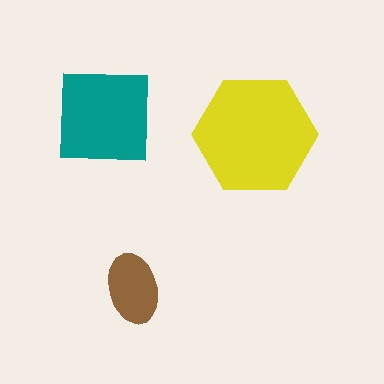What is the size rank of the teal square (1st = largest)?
2nd.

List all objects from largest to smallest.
The yellow hexagon, the teal square, the brown ellipse.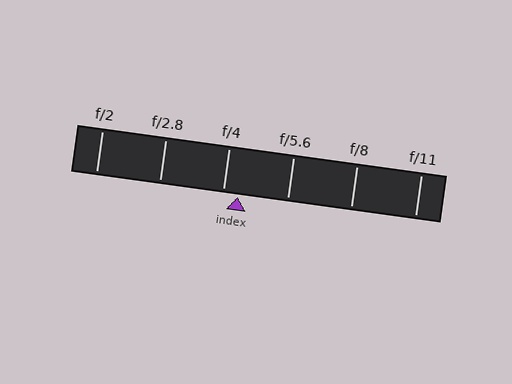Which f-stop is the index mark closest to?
The index mark is closest to f/4.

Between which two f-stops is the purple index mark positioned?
The index mark is between f/4 and f/5.6.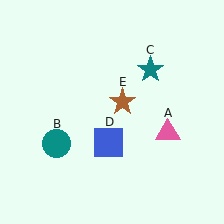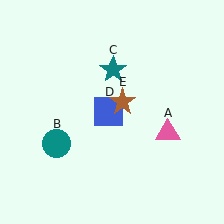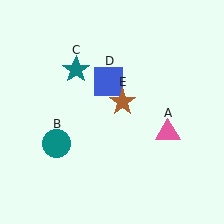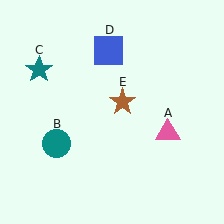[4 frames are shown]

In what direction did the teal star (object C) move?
The teal star (object C) moved left.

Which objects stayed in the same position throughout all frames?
Pink triangle (object A) and teal circle (object B) and brown star (object E) remained stationary.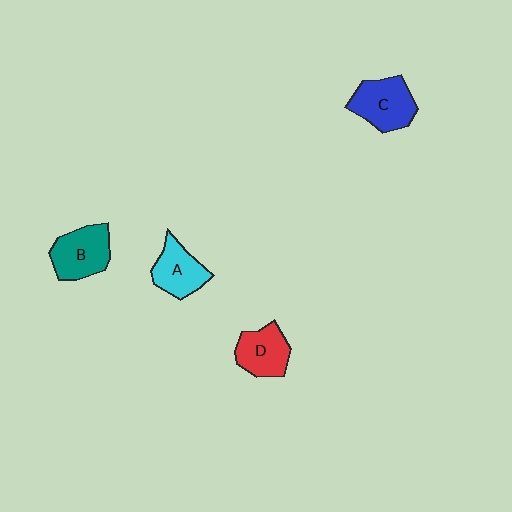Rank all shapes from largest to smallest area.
From largest to smallest: C (blue), B (teal), D (red), A (cyan).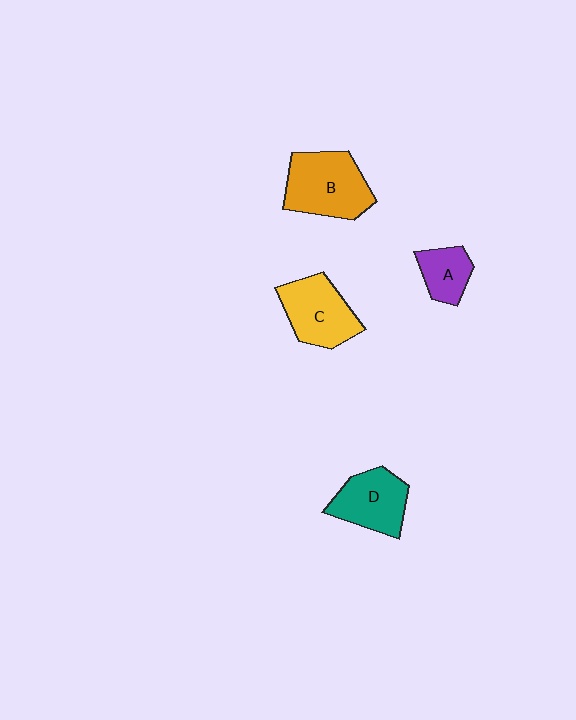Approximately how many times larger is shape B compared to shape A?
Approximately 2.0 times.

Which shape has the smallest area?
Shape A (purple).